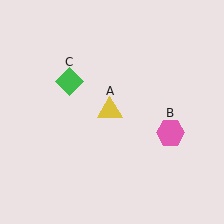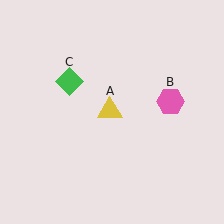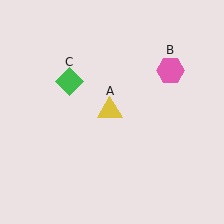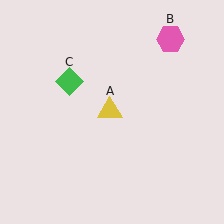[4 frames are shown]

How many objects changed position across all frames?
1 object changed position: pink hexagon (object B).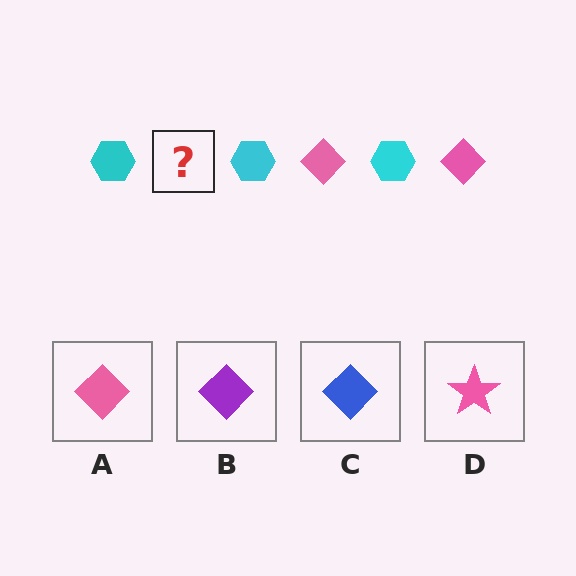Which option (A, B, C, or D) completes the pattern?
A.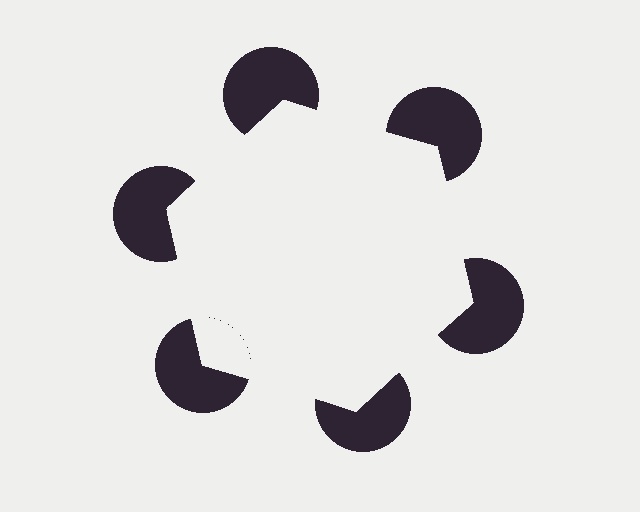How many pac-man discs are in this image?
There are 6 — one at each vertex of the illusory hexagon.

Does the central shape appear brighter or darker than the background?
It typically appears slightly brighter than the background, even though no actual brightness change is drawn.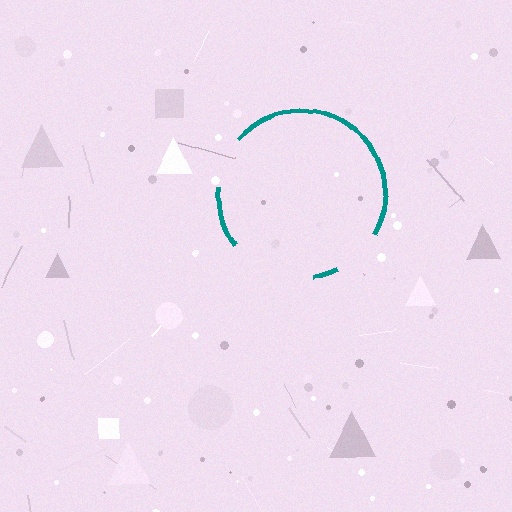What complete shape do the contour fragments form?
The contour fragments form a circle.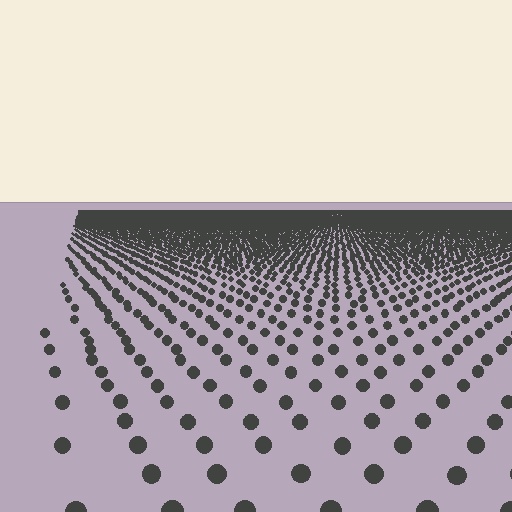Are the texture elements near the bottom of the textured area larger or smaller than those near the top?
Larger. Near the bottom, elements are closer to the viewer and appear at a bigger on-screen size.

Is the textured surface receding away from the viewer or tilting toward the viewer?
The surface is receding away from the viewer. Texture elements get smaller and denser toward the top.